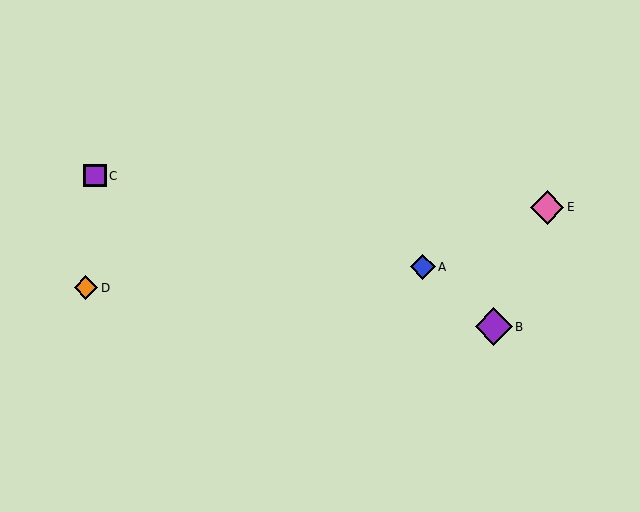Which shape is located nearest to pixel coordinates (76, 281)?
The orange diamond (labeled D) at (86, 288) is nearest to that location.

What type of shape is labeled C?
Shape C is a purple square.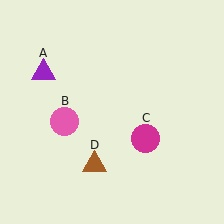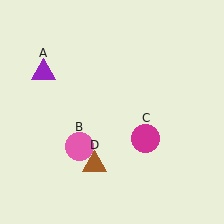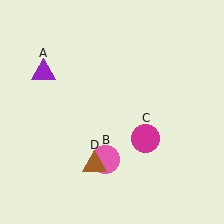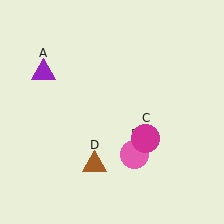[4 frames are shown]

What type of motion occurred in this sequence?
The pink circle (object B) rotated counterclockwise around the center of the scene.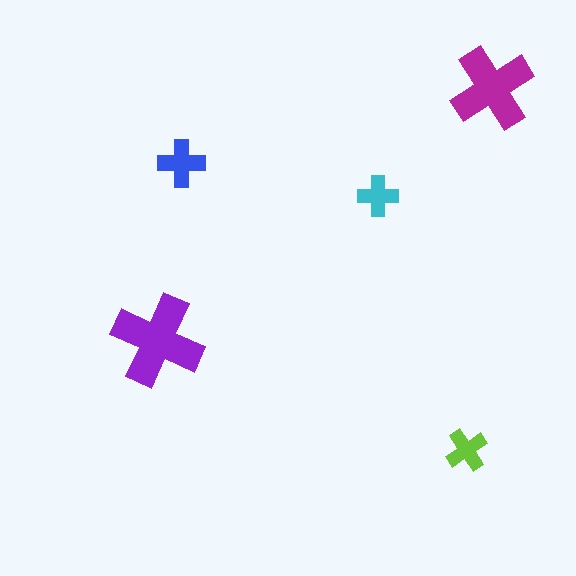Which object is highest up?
The magenta cross is topmost.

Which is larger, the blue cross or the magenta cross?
The magenta one.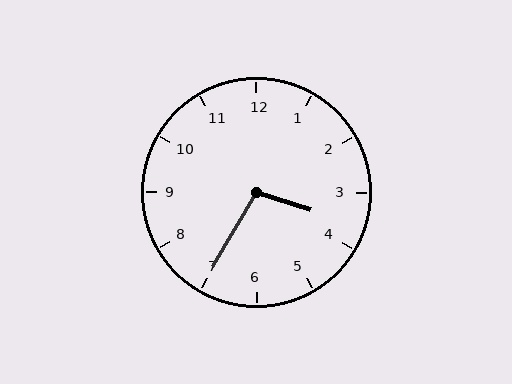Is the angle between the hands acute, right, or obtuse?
It is obtuse.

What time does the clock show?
3:35.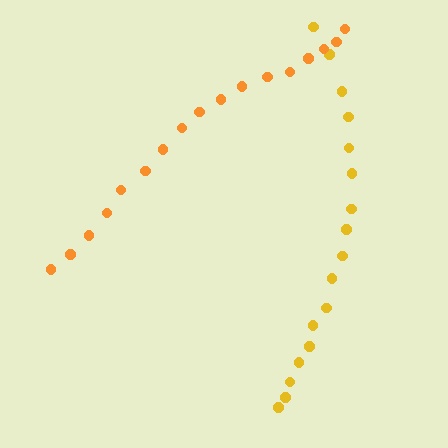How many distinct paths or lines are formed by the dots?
There are 2 distinct paths.